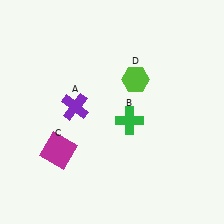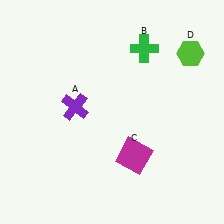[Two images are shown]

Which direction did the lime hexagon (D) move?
The lime hexagon (D) moved right.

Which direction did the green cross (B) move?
The green cross (B) moved up.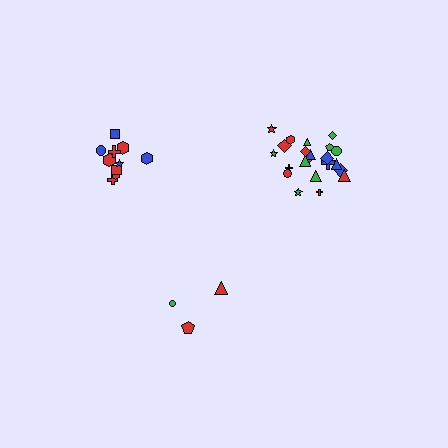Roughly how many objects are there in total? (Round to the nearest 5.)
Roughly 35 objects in total.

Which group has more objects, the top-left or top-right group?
The top-right group.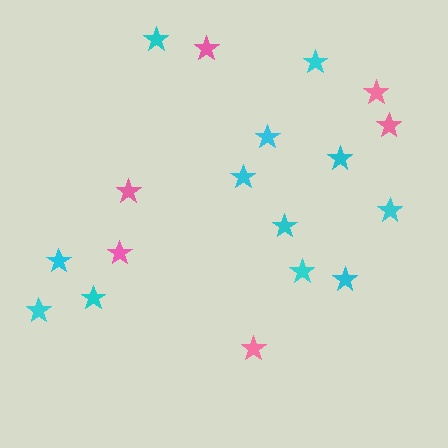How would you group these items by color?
There are 2 groups: one group of pink stars (6) and one group of cyan stars (12).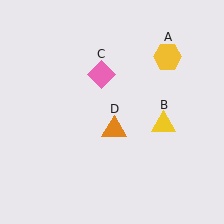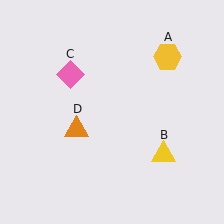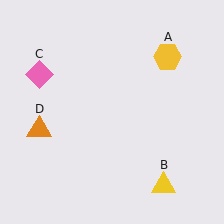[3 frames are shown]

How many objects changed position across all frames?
3 objects changed position: yellow triangle (object B), pink diamond (object C), orange triangle (object D).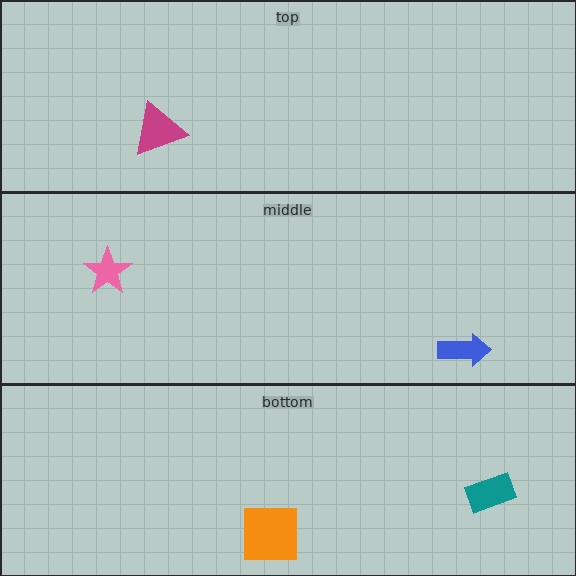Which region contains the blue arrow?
The middle region.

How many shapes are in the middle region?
2.